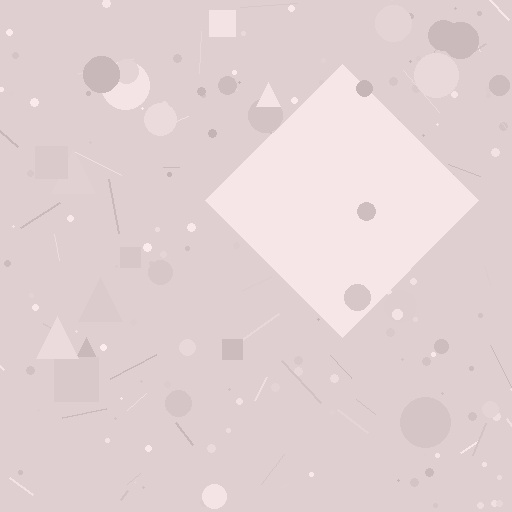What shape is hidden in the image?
A diamond is hidden in the image.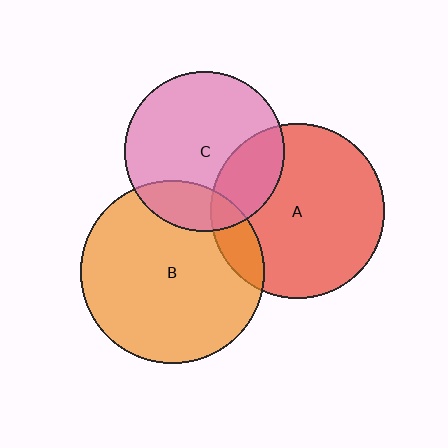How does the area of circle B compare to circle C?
Approximately 1.3 times.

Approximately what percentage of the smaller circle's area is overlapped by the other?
Approximately 25%.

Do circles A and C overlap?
Yes.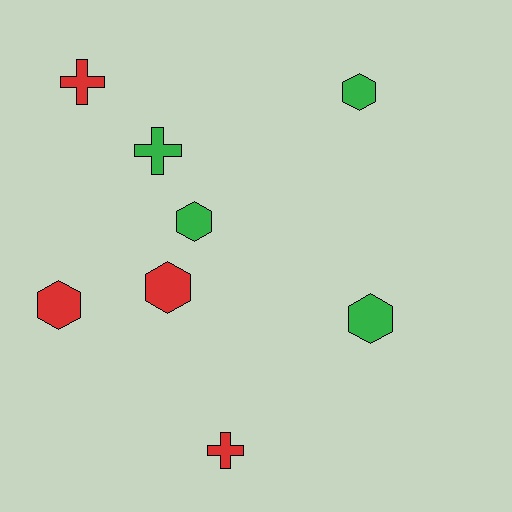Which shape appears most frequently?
Hexagon, with 5 objects.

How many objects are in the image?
There are 8 objects.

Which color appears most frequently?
Red, with 4 objects.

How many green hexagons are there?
There are 3 green hexagons.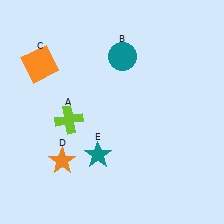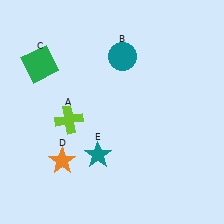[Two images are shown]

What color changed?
The square (C) changed from orange in Image 1 to green in Image 2.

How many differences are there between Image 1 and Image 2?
There is 1 difference between the two images.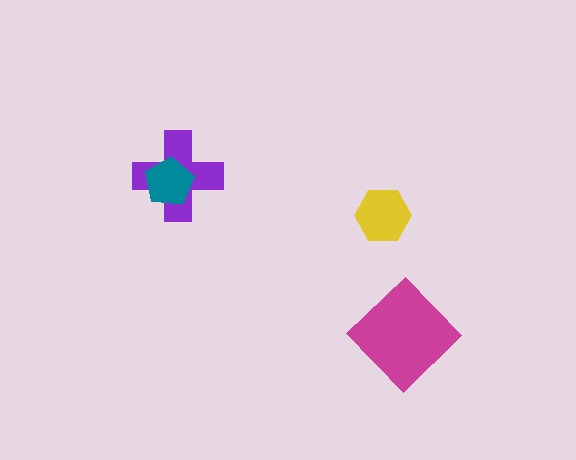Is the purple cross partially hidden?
Yes, it is partially covered by another shape.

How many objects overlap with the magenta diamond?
0 objects overlap with the magenta diamond.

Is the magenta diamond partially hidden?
No, no other shape covers it.